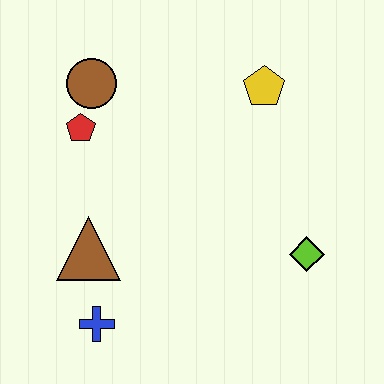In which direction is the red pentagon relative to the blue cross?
The red pentagon is above the blue cross.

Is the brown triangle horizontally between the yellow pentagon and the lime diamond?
No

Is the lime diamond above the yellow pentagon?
No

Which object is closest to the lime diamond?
The yellow pentagon is closest to the lime diamond.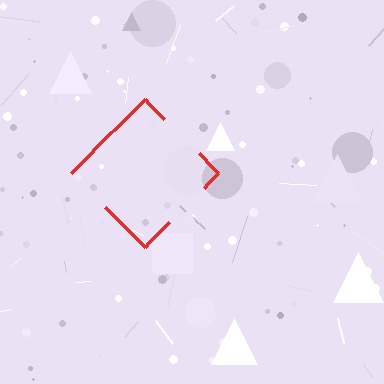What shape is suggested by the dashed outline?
The dashed outline suggests a diamond.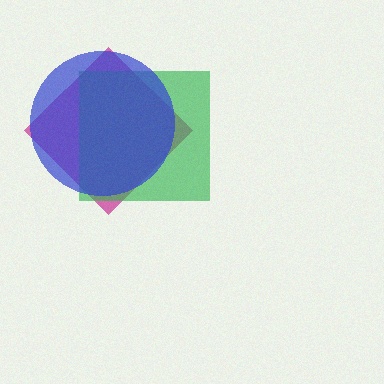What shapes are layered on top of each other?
The layered shapes are: a magenta diamond, a green square, a blue circle.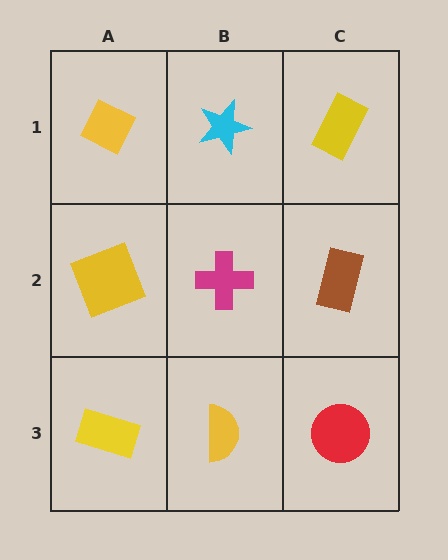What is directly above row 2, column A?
A yellow diamond.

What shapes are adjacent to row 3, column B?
A magenta cross (row 2, column B), a yellow rectangle (row 3, column A), a red circle (row 3, column C).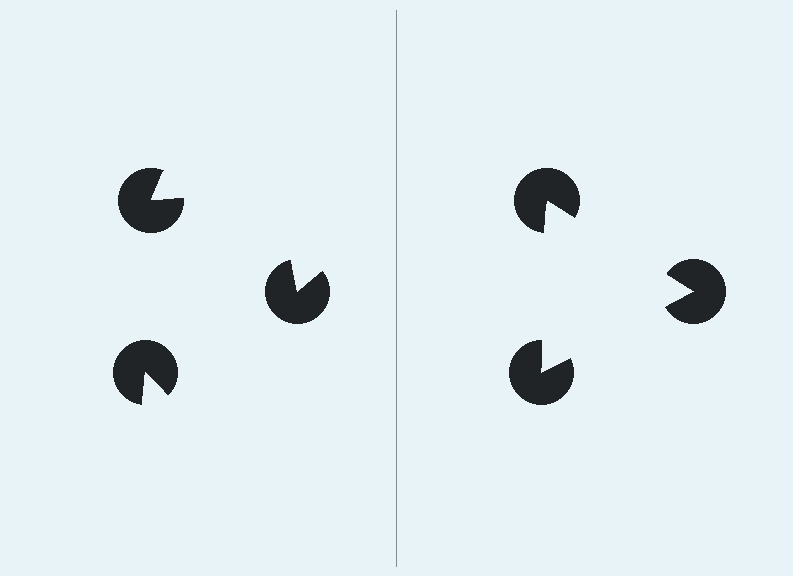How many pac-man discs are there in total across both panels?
6 — 3 on each side.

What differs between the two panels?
The pac-man discs are positioned identically on both sides; only the wedge orientations differ. On the right they align to a triangle; on the left they are misaligned.